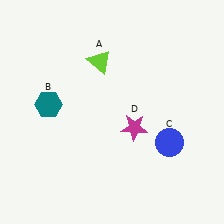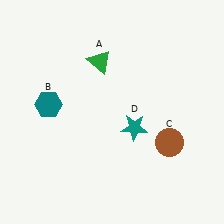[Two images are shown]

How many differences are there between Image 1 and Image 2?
There are 3 differences between the two images.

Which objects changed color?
A changed from lime to green. C changed from blue to brown. D changed from magenta to teal.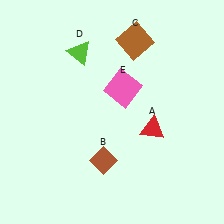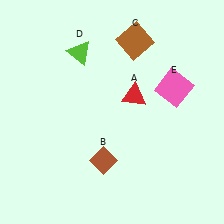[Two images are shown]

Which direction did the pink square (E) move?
The pink square (E) moved right.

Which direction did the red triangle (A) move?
The red triangle (A) moved up.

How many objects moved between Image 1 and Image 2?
2 objects moved between the two images.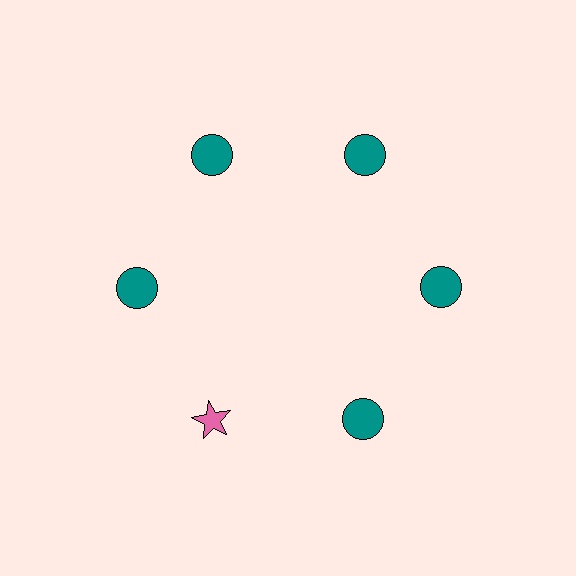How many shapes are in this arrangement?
There are 6 shapes arranged in a ring pattern.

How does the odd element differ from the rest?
It differs in both color (pink instead of teal) and shape (star instead of circle).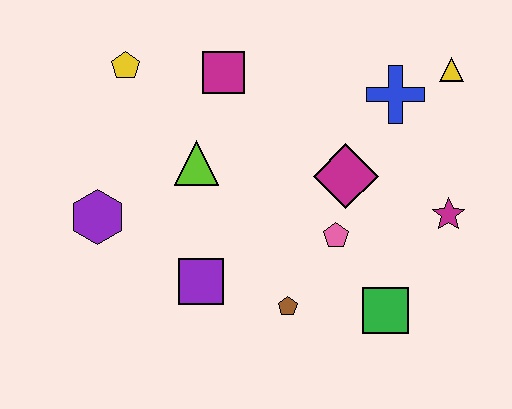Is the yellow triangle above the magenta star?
Yes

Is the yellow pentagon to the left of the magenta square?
Yes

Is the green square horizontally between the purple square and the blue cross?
Yes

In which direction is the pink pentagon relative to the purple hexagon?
The pink pentagon is to the right of the purple hexagon.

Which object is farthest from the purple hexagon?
The yellow triangle is farthest from the purple hexagon.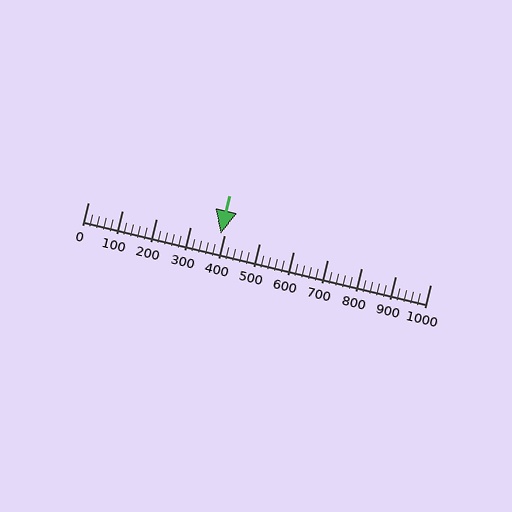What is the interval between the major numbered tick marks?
The major tick marks are spaced 100 units apart.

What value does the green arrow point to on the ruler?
The green arrow points to approximately 388.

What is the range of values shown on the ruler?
The ruler shows values from 0 to 1000.